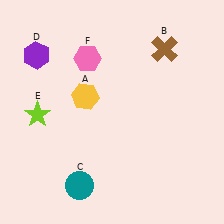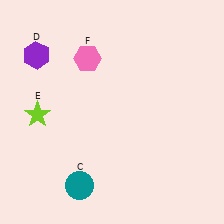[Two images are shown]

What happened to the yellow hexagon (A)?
The yellow hexagon (A) was removed in Image 2. It was in the top-left area of Image 1.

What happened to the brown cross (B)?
The brown cross (B) was removed in Image 2. It was in the top-right area of Image 1.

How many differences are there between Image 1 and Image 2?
There are 2 differences between the two images.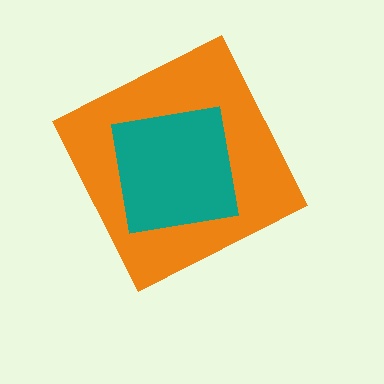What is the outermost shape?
The orange diamond.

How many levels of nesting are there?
2.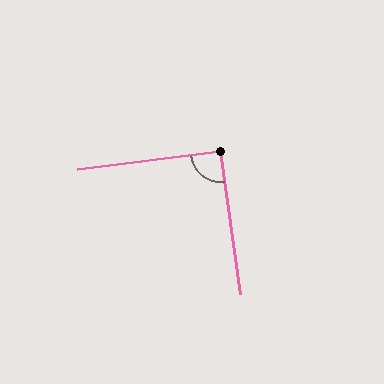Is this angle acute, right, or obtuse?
It is approximately a right angle.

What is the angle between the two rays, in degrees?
Approximately 91 degrees.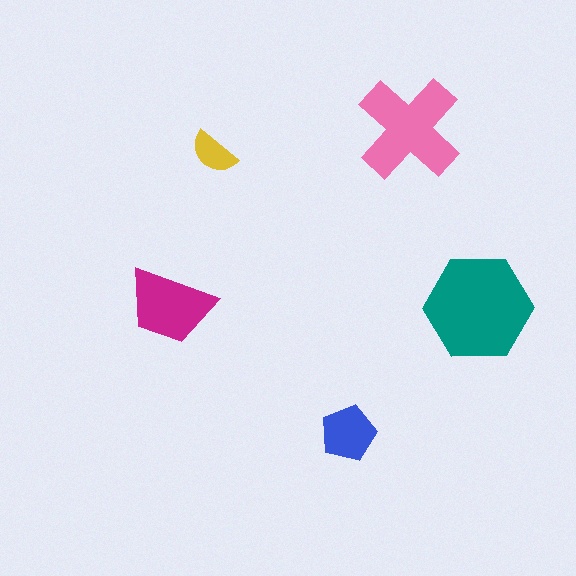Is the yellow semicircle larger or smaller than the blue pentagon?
Smaller.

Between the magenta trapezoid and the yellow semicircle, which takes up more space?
The magenta trapezoid.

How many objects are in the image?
There are 5 objects in the image.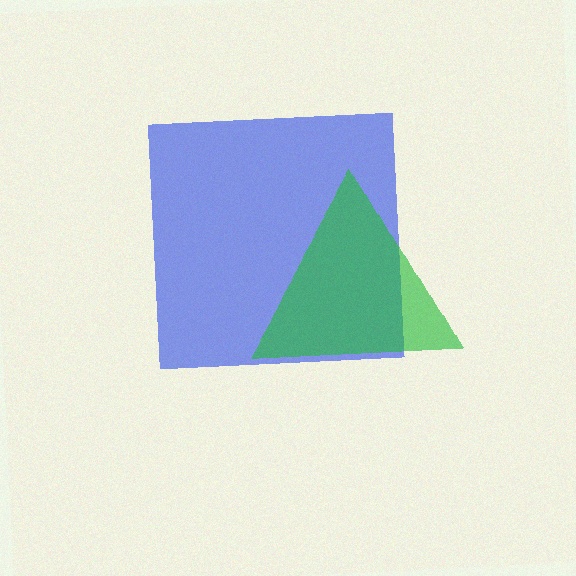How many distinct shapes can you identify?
There are 2 distinct shapes: a blue square, a green triangle.